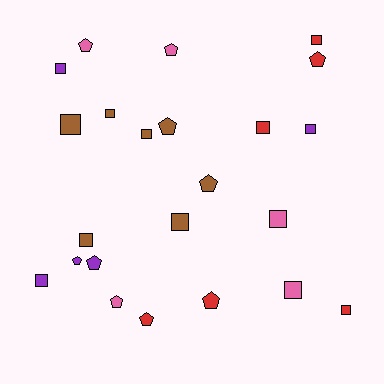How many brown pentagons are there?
There are 2 brown pentagons.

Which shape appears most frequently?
Square, with 13 objects.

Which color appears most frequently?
Brown, with 7 objects.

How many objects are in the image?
There are 23 objects.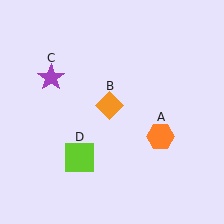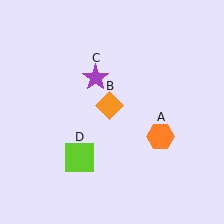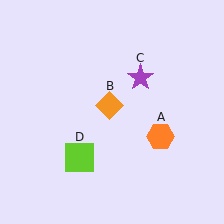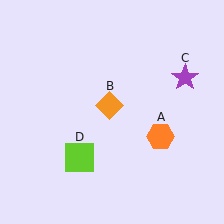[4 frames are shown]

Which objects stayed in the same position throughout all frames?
Orange hexagon (object A) and orange diamond (object B) and lime square (object D) remained stationary.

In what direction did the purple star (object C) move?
The purple star (object C) moved right.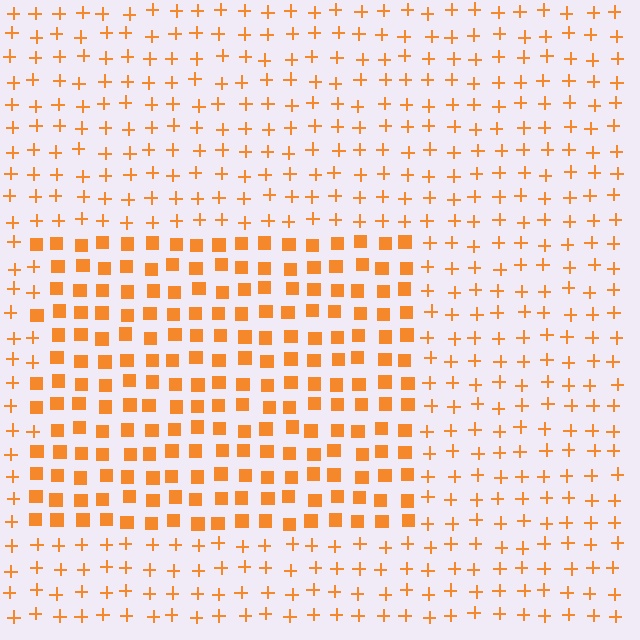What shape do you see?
I see a rectangle.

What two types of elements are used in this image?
The image uses squares inside the rectangle region and plus signs outside it.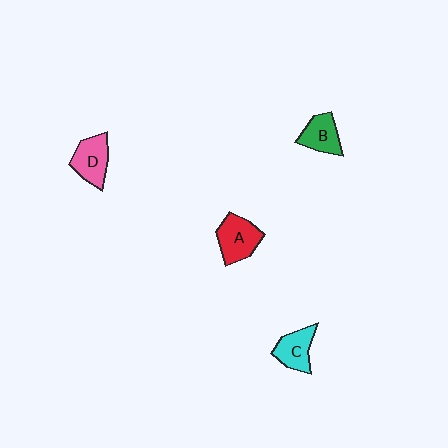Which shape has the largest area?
Shape A (red).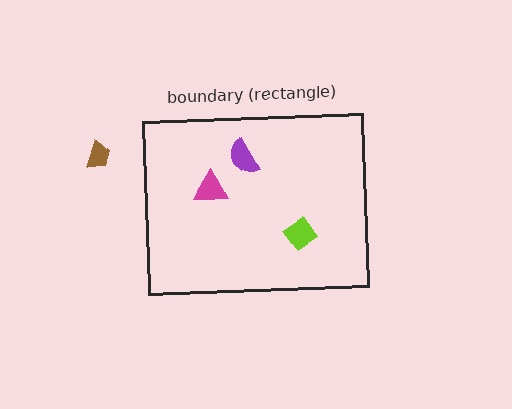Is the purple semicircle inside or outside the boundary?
Inside.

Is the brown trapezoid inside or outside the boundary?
Outside.